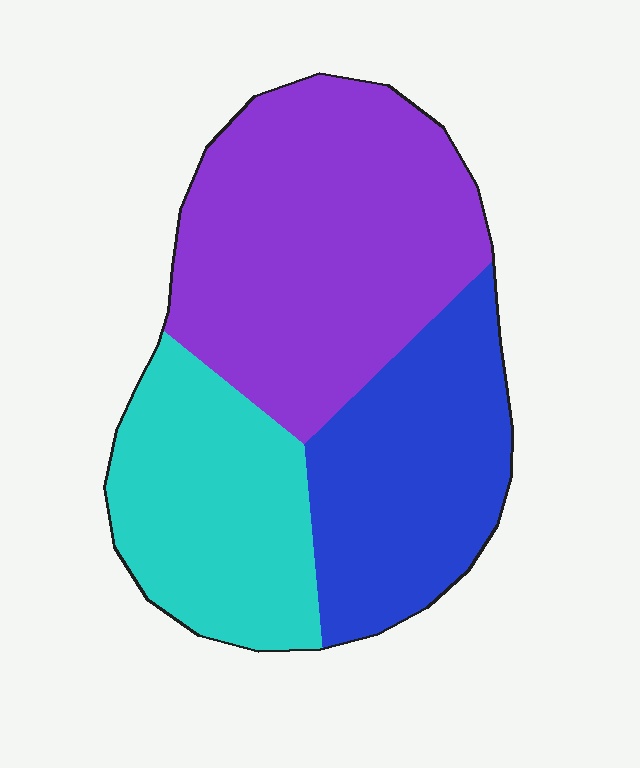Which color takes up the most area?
Purple, at roughly 45%.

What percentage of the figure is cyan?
Cyan takes up about one quarter (1/4) of the figure.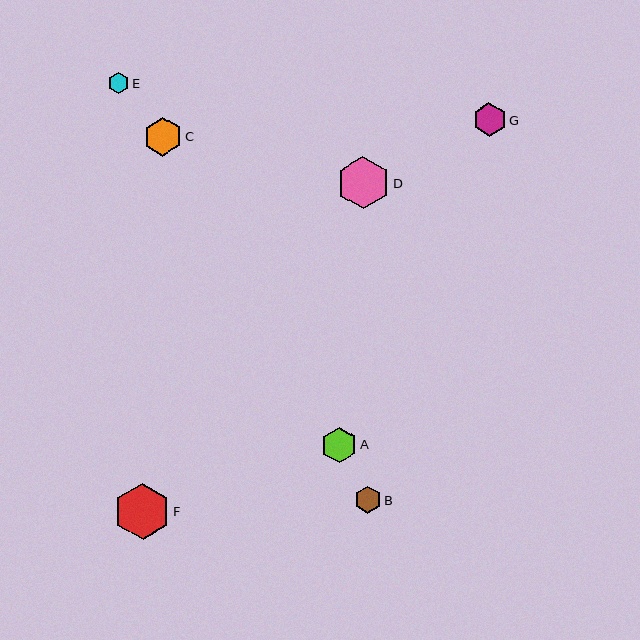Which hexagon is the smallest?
Hexagon E is the smallest with a size of approximately 21 pixels.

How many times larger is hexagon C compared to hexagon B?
Hexagon C is approximately 1.4 times the size of hexagon B.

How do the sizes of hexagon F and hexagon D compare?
Hexagon F and hexagon D are approximately the same size.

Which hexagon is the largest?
Hexagon F is the largest with a size of approximately 56 pixels.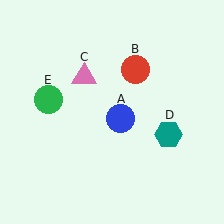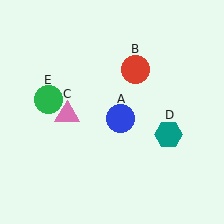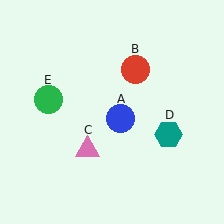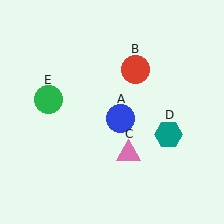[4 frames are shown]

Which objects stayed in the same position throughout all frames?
Blue circle (object A) and red circle (object B) and teal hexagon (object D) and green circle (object E) remained stationary.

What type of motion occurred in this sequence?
The pink triangle (object C) rotated counterclockwise around the center of the scene.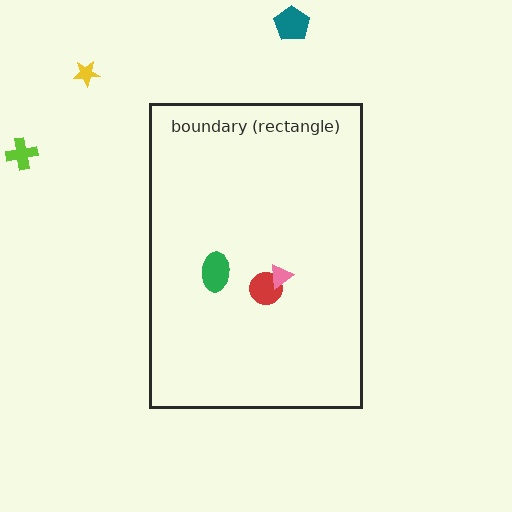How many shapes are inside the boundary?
3 inside, 3 outside.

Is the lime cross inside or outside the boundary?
Outside.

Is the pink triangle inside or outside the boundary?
Inside.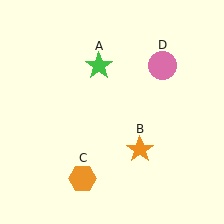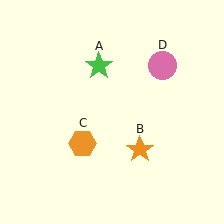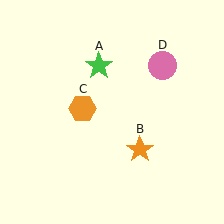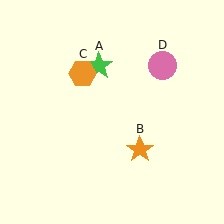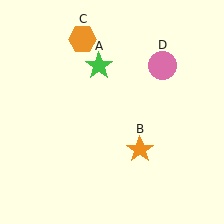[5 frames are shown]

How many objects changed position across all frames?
1 object changed position: orange hexagon (object C).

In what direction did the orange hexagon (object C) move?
The orange hexagon (object C) moved up.